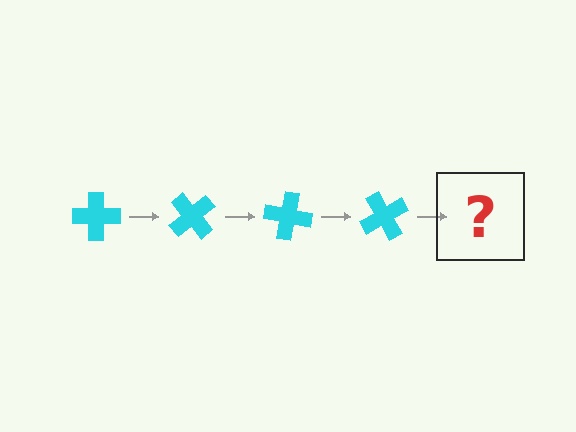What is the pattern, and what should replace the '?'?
The pattern is that the cross rotates 50 degrees each step. The '?' should be a cyan cross rotated 200 degrees.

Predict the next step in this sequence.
The next step is a cyan cross rotated 200 degrees.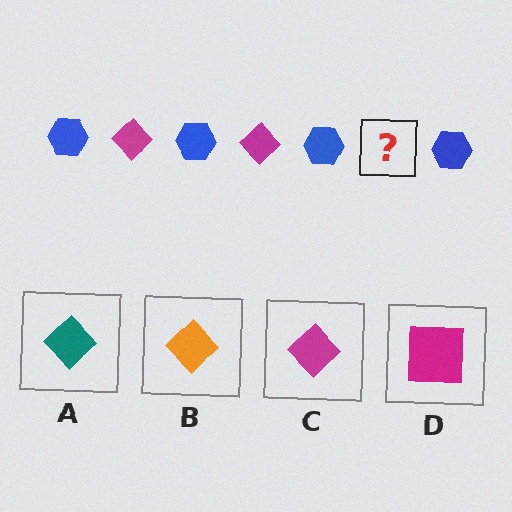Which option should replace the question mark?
Option C.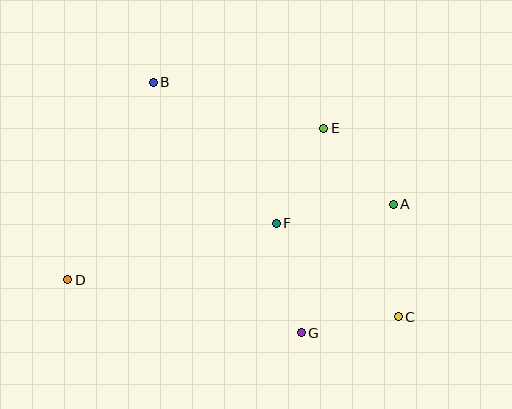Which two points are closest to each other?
Points C and G are closest to each other.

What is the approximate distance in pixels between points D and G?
The distance between D and G is approximately 240 pixels.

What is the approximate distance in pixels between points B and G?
The distance between B and G is approximately 291 pixels.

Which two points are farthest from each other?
Points B and C are farthest from each other.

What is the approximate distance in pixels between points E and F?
The distance between E and F is approximately 106 pixels.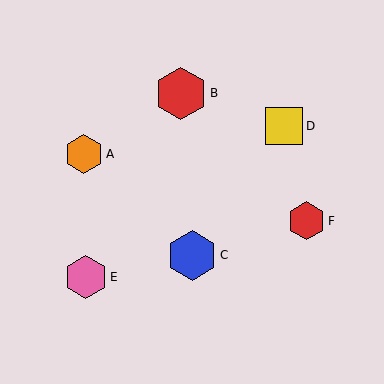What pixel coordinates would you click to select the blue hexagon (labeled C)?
Click at (192, 256) to select the blue hexagon C.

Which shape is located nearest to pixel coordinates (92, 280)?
The pink hexagon (labeled E) at (86, 277) is nearest to that location.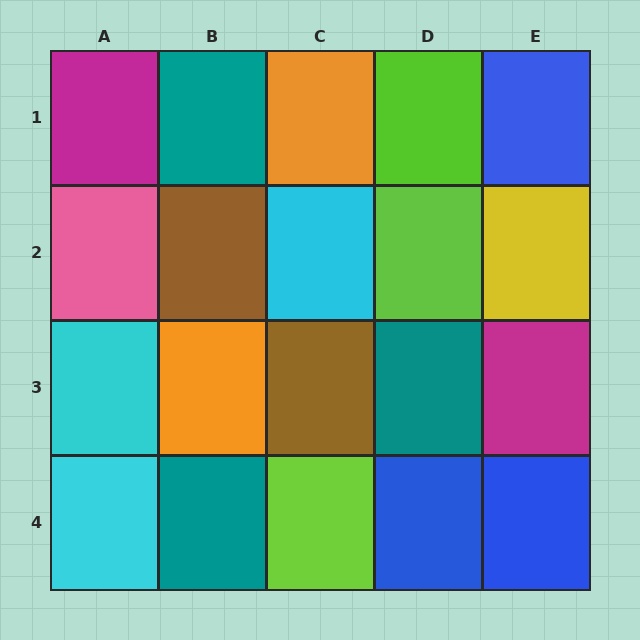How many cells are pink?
1 cell is pink.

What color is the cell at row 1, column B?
Teal.